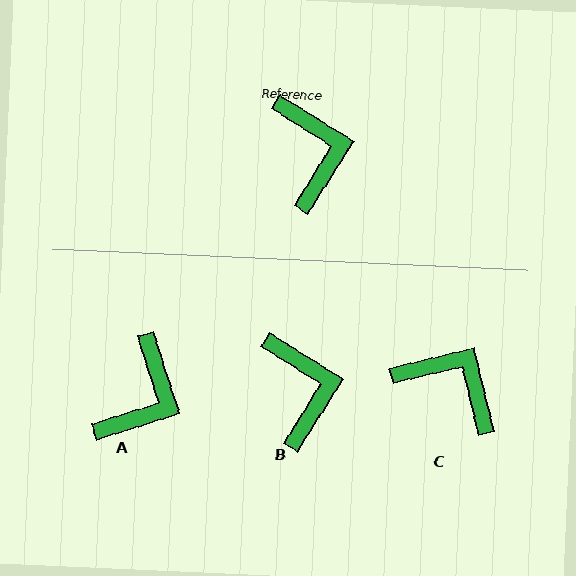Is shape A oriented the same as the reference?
No, it is off by about 40 degrees.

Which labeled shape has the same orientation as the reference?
B.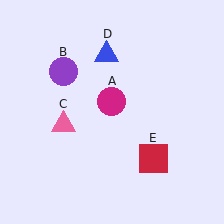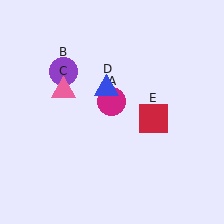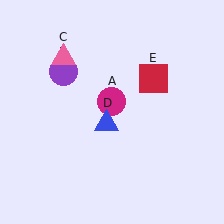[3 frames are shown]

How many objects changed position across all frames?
3 objects changed position: pink triangle (object C), blue triangle (object D), red square (object E).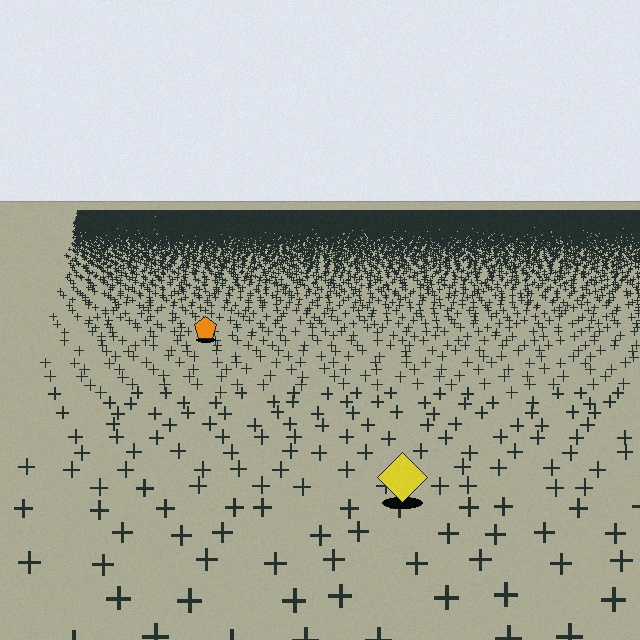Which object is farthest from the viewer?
The orange pentagon is farthest from the viewer. It appears smaller and the ground texture around it is denser.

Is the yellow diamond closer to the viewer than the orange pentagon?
Yes. The yellow diamond is closer — you can tell from the texture gradient: the ground texture is coarser near it.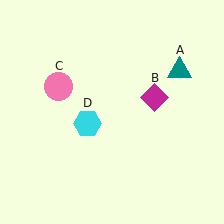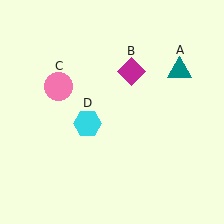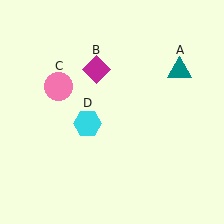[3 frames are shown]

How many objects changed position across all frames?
1 object changed position: magenta diamond (object B).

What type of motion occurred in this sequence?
The magenta diamond (object B) rotated counterclockwise around the center of the scene.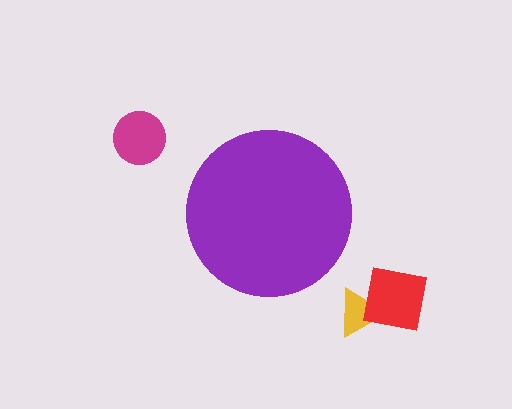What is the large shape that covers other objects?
A purple circle.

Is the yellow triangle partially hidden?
No, the yellow triangle is fully visible.